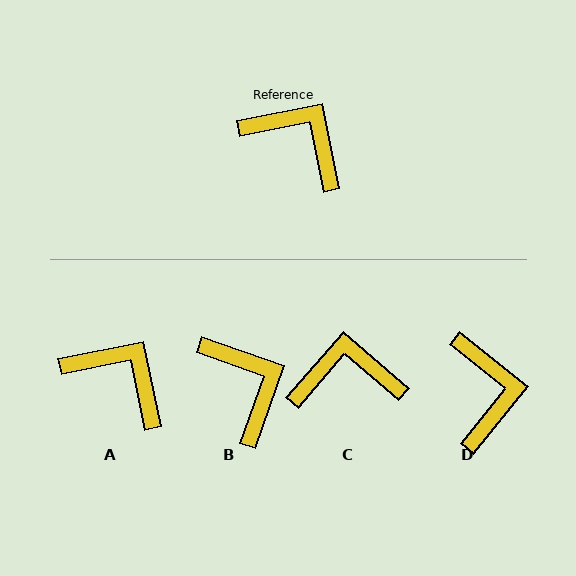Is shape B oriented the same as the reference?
No, it is off by about 31 degrees.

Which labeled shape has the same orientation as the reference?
A.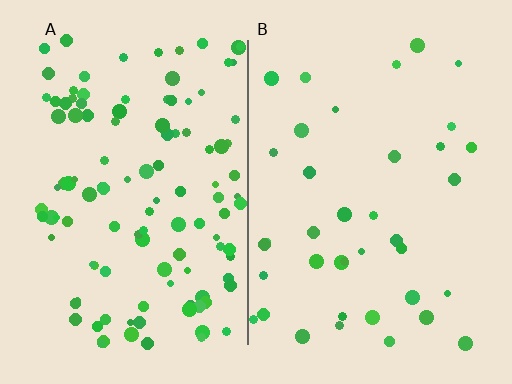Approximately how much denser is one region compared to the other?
Approximately 3.1× — region A over region B.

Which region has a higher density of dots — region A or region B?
A (the left).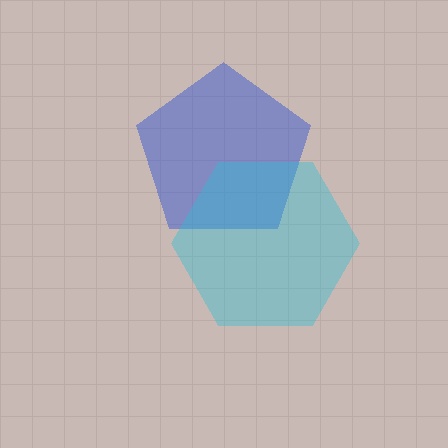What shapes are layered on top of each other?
The layered shapes are: a blue pentagon, a cyan hexagon.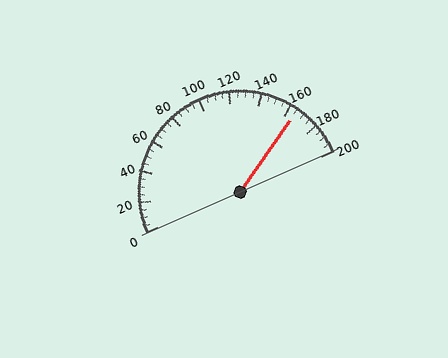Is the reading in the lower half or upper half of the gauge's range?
The reading is in the upper half of the range (0 to 200).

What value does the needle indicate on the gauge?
The needle indicates approximately 165.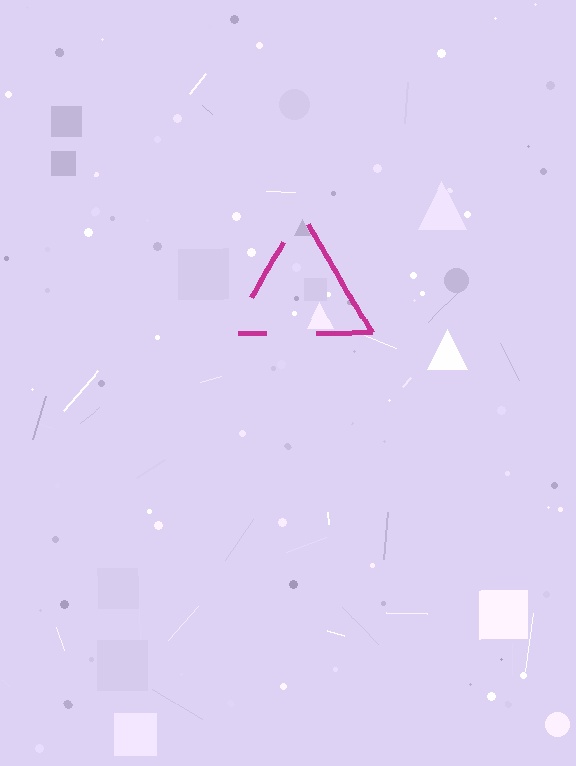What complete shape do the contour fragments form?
The contour fragments form a triangle.